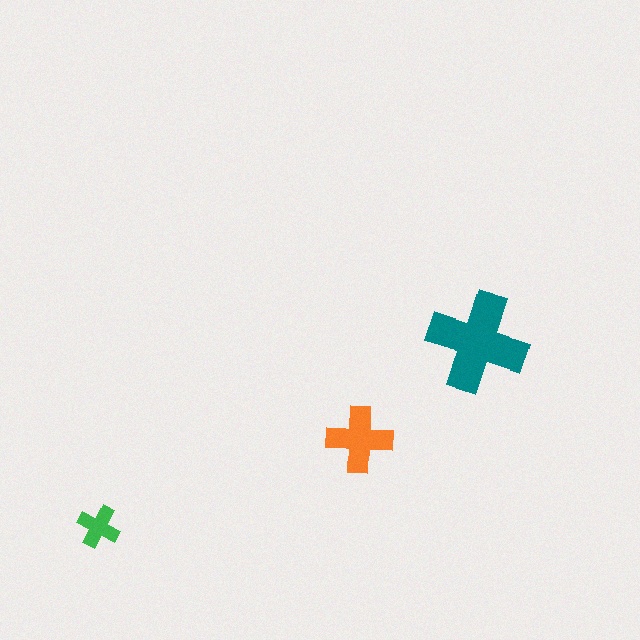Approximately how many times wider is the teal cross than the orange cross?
About 1.5 times wider.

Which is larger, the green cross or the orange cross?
The orange one.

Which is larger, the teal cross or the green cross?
The teal one.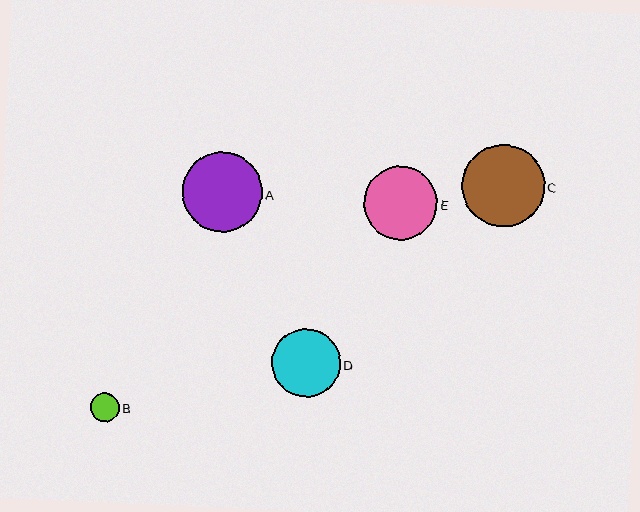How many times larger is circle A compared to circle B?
Circle A is approximately 2.7 times the size of circle B.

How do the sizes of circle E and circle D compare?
Circle E and circle D are approximately the same size.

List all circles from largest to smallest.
From largest to smallest: C, A, E, D, B.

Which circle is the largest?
Circle C is the largest with a size of approximately 83 pixels.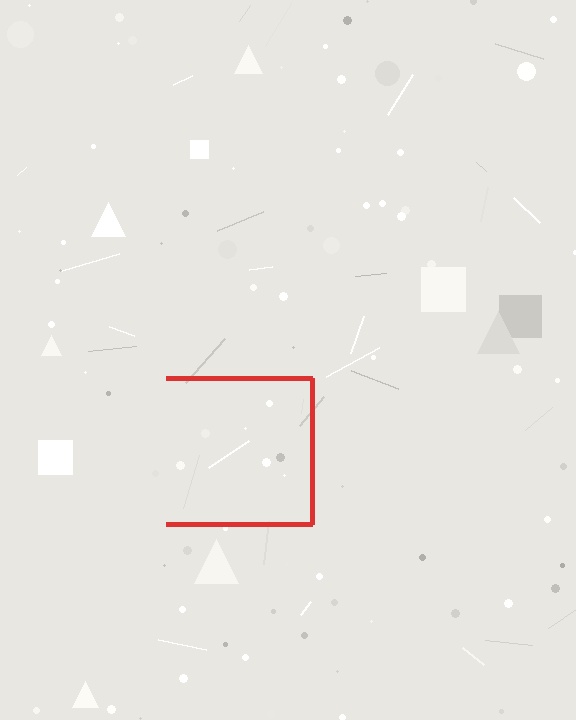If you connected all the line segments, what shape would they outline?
They would outline a square.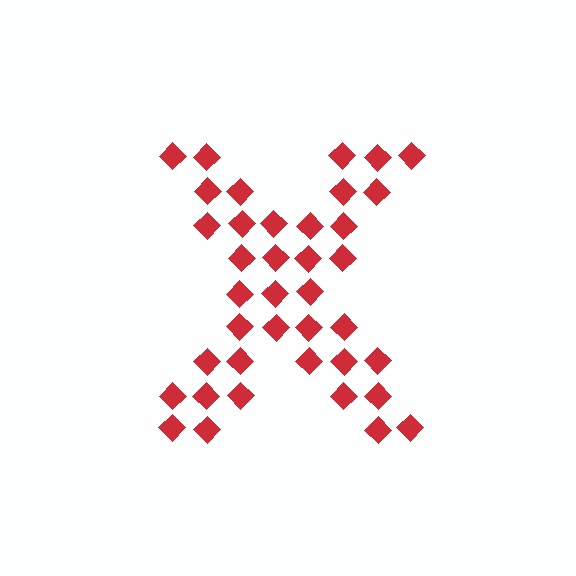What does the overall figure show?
The overall figure shows the letter X.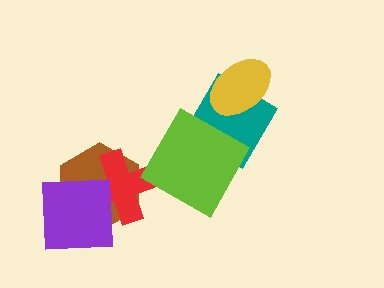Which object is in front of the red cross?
The purple square is in front of the red cross.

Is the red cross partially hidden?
Yes, it is partially covered by another shape.